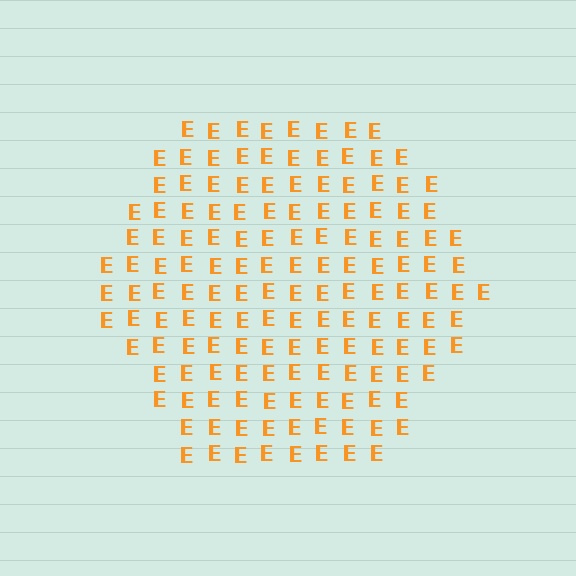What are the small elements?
The small elements are letter E's.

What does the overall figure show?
The overall figure shows a hexagon.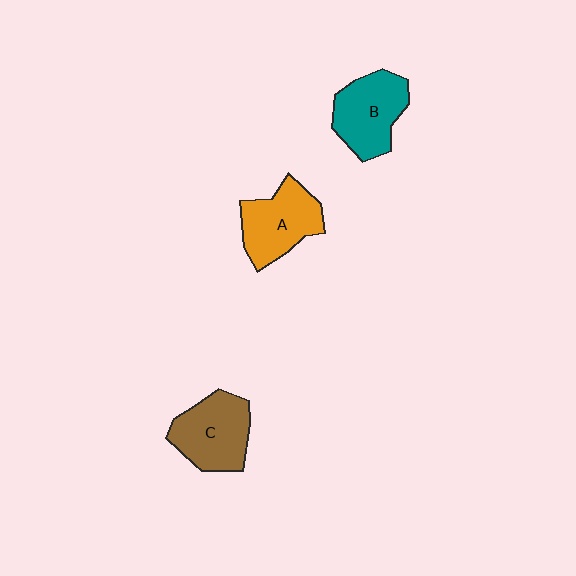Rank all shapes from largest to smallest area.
From largest to smallest: C (brown), B (teal), A (orange).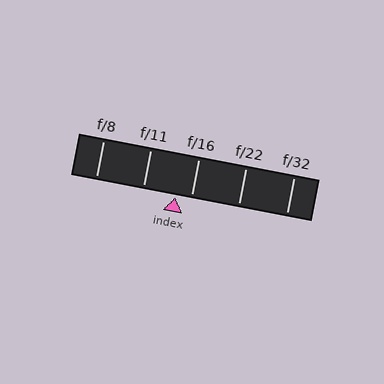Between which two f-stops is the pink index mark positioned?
The index mark is between f/11 and f/16.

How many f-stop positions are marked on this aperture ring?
There are 5 f-stop positions marked.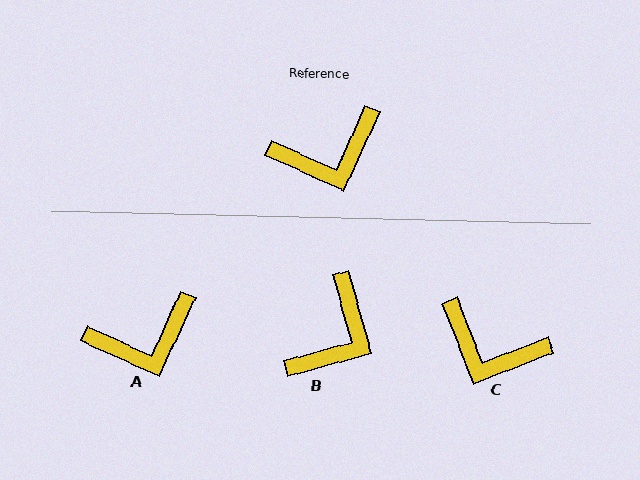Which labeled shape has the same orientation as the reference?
A.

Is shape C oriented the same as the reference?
No, it is off by about 44 degrees.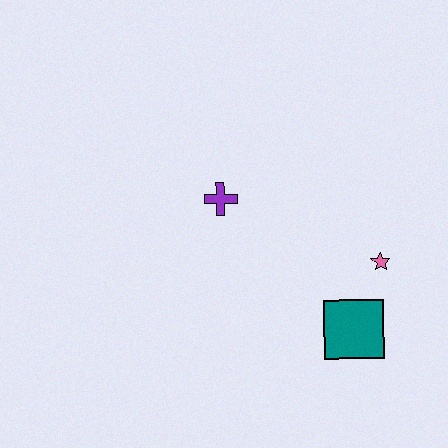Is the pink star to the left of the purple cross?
No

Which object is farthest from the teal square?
The purple cross is farthest from the teal square.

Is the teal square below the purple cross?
Yes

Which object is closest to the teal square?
The pink star is closest to the teal square.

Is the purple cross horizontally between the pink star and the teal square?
No